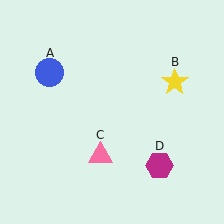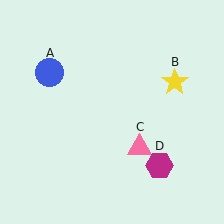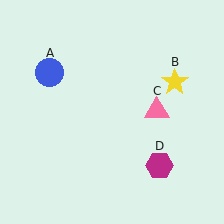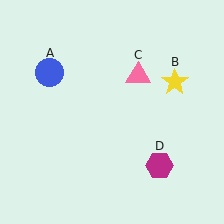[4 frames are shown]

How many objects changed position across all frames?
1 object changed position: pink triangle (object C).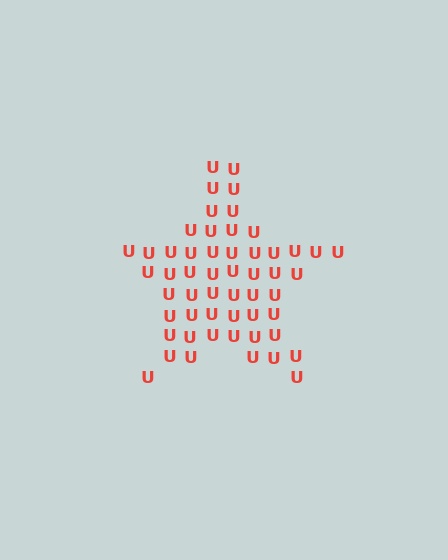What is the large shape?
The large shape is a star.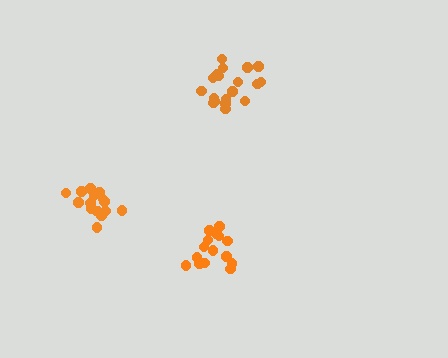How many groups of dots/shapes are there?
There are 3 groups.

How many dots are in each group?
Group 1: 15 dots, Group 2: 16 dots, Group 3: 19 dots (50 total).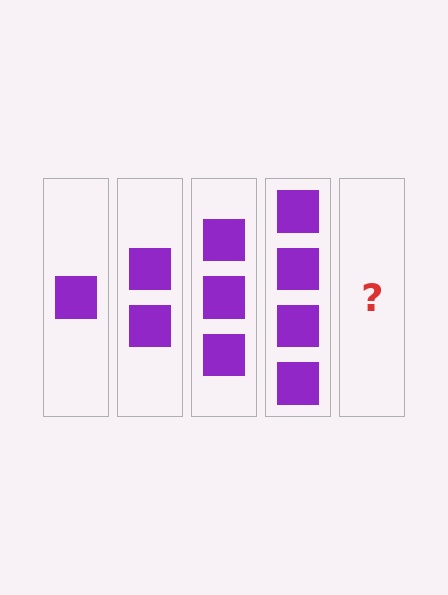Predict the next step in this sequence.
The next step is 5 squares.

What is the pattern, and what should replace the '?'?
The pattern is that each step adds one more square. The '?' should be 5 squares.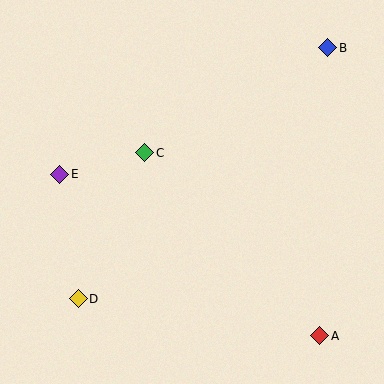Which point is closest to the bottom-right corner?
Point A is closest to the bottom-right corner.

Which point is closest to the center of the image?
Point C at (145, 153) is closest to the center.